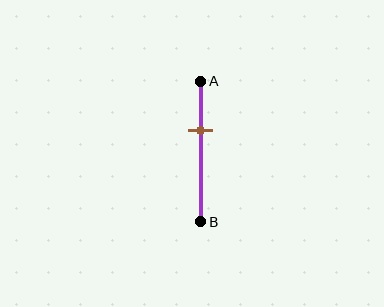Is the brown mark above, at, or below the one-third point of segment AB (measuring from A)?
The brown mark is approximately at the one-third point of segment AB.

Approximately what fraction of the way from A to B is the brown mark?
The brown mark is approximately 35% of the way from A to B.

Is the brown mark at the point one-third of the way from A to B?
Yes, the mark is approximately at the one-third point.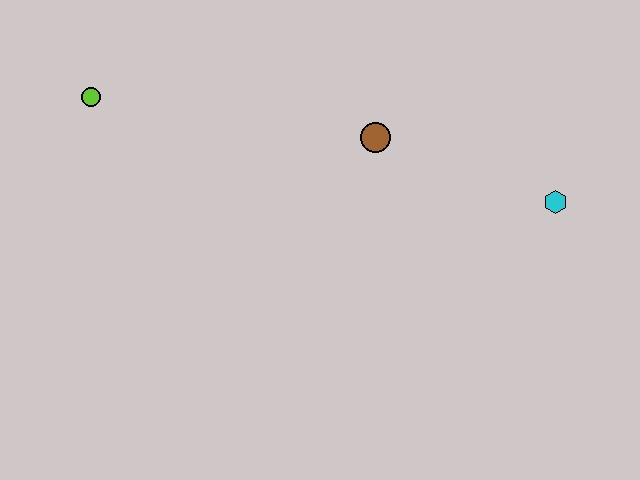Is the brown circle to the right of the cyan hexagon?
No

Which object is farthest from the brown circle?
The lime circle is farthest from the brown circle.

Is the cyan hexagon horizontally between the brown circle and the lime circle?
No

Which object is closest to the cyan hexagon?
The brown circle is closest to the cyan hexagon.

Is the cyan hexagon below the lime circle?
Yes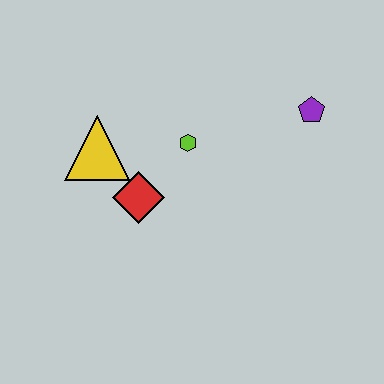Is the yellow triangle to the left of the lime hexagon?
Yes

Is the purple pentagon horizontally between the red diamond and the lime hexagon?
No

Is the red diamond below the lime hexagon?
Yes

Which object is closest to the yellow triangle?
The red diamond is closest to the yellow triangle.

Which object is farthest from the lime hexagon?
The purple pentagon is farthest from the lime hexagon.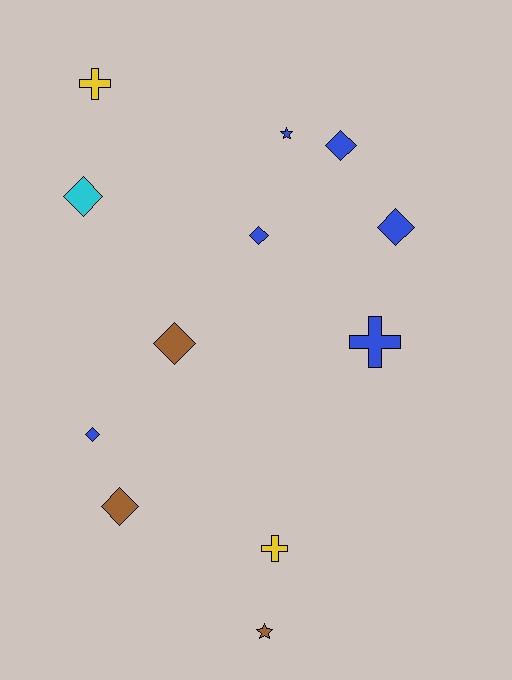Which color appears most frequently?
Blue, with 6 objects.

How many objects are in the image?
There are 12 objects.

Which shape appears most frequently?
Diamond, with 7 objects.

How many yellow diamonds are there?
There are no yellow diamonds.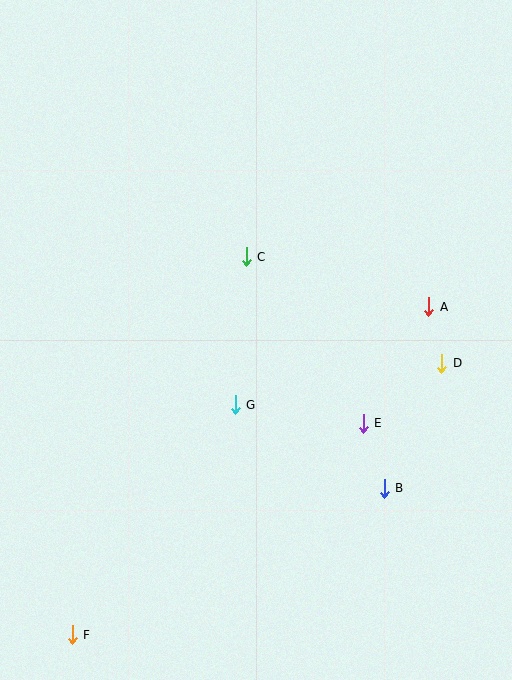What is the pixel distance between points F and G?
The distance between F and G is 282 pixels.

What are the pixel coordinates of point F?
Point F is at (72, 635).